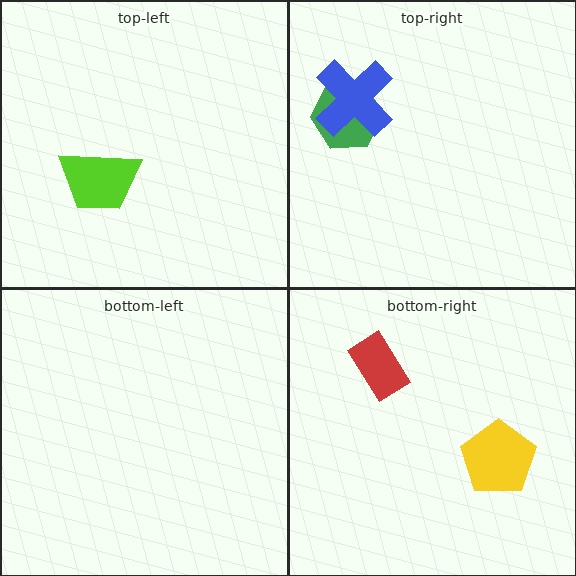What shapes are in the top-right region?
The green hexagon, the blue cross.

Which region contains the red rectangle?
The bottom-right region.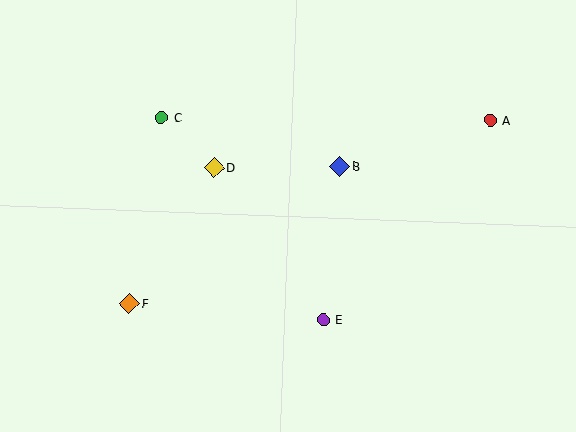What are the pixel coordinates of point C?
Point C is at (162, 118).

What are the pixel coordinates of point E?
Point E is at (323, 319).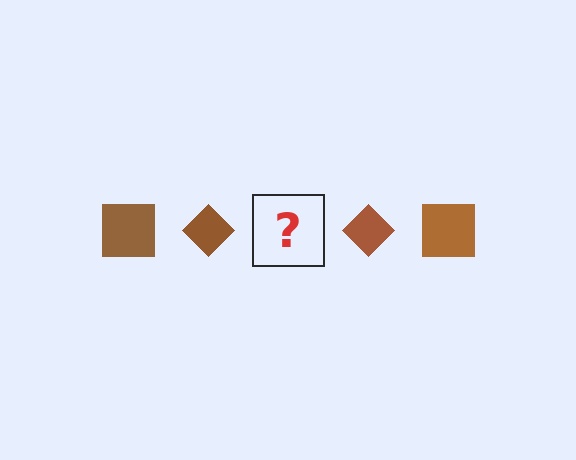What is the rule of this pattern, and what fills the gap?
The rule is that the pattern cycles through square, diamond shapes in brown. The gap should be filled with a brown square.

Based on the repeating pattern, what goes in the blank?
The blank should be a brown square.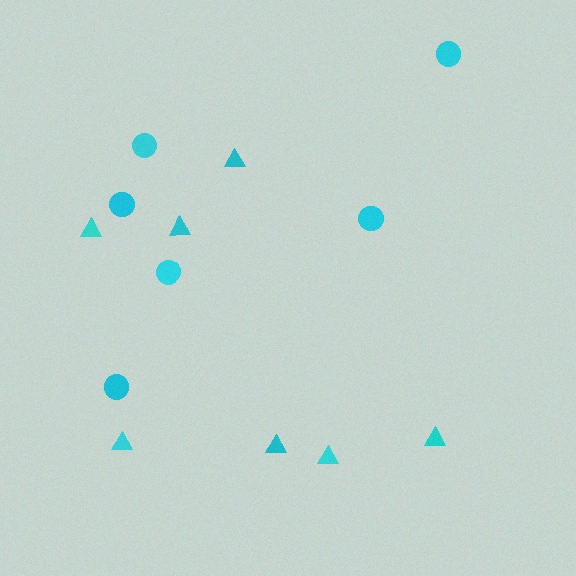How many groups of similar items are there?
There are 2 groups: one group of triangles (7) and one group of circles (6).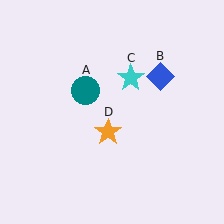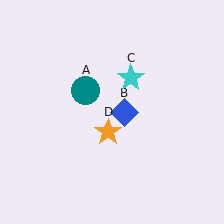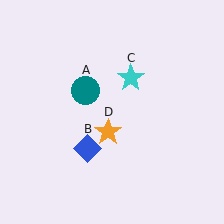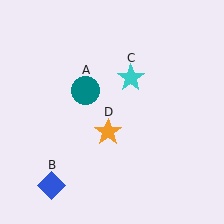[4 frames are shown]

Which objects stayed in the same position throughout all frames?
Teal circle (object A) and cyan star (object C) and orange star (object D) remained stationary.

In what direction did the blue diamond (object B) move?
The blue diamond (object B) moved down and to the left.